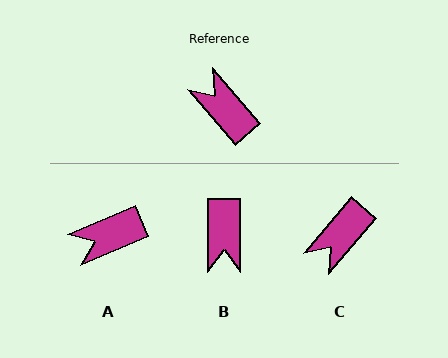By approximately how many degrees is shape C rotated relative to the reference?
Approximately 98 degrees counter-clockwise.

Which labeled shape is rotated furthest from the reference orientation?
B, about 139 degrees away.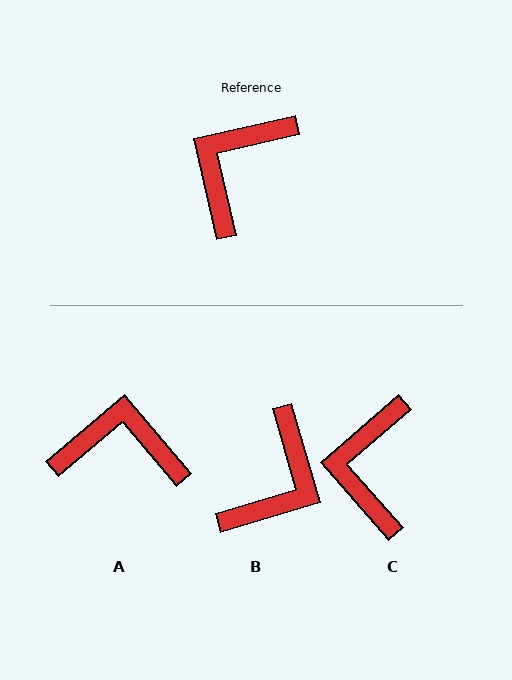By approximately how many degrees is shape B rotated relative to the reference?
Approximately 177 degrees clockwise.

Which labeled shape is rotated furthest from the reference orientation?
B, about 177 degrees away.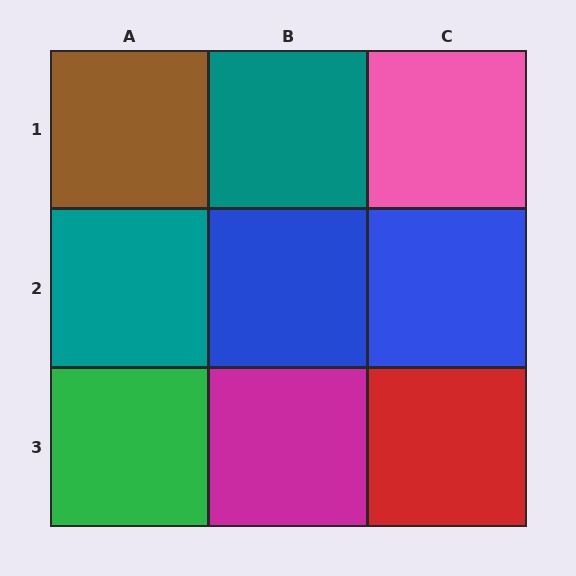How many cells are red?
1 cell is red.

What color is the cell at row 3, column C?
Red.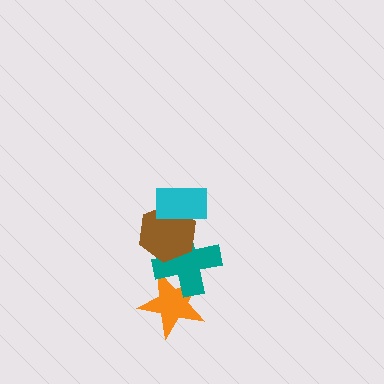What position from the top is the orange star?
The orange star is 4th from the top.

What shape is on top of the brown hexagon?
The cyan rectangle is on top of the brown hexagon.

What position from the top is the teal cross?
The teal cross is 3rd from the top.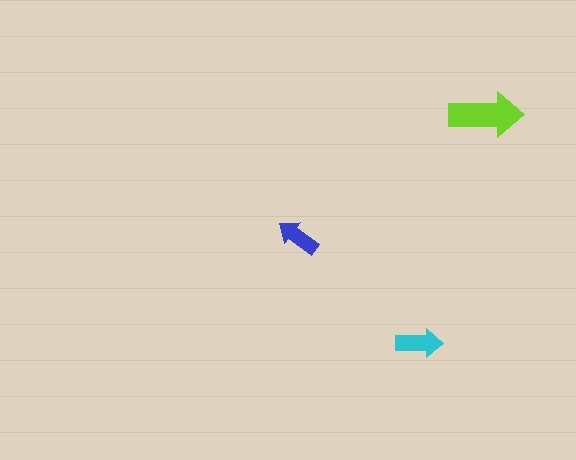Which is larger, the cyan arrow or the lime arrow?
The lime one.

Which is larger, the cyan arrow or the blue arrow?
The cyan one.